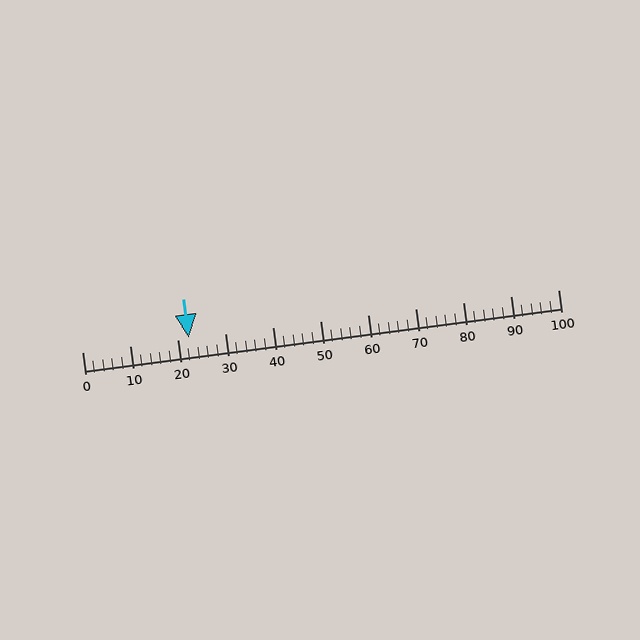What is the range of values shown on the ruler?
The ruler shows values from 0 to 100.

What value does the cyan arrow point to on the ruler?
The cyan arrow points to approximately 22.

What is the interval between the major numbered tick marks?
The major tick marks are spaced 10 units apart.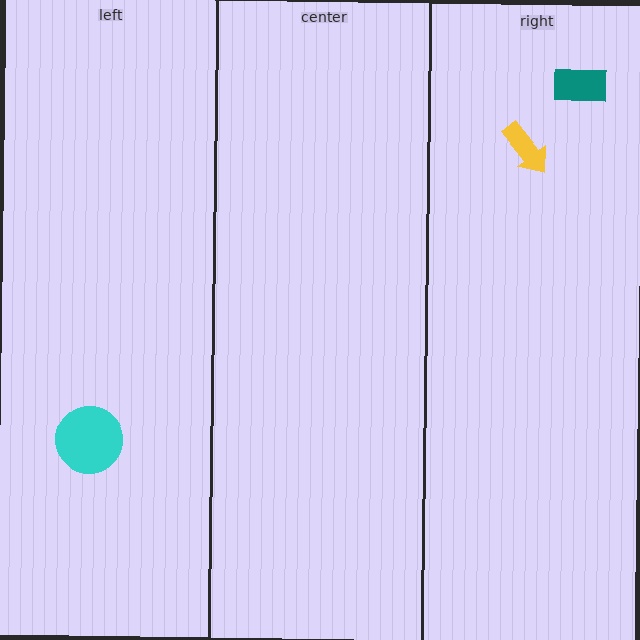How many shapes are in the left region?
1.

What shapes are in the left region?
The cyan circle.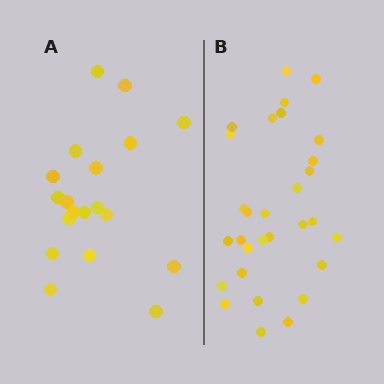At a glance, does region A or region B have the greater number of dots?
Region B (the right region) has more dots.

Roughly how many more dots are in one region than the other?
Region B has roughly 12 or so more dots than region A.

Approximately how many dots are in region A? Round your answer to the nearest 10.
About 20 dots. (The exact count is 19, which rounds to 20.)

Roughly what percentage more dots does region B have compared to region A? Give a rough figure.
About 60% more.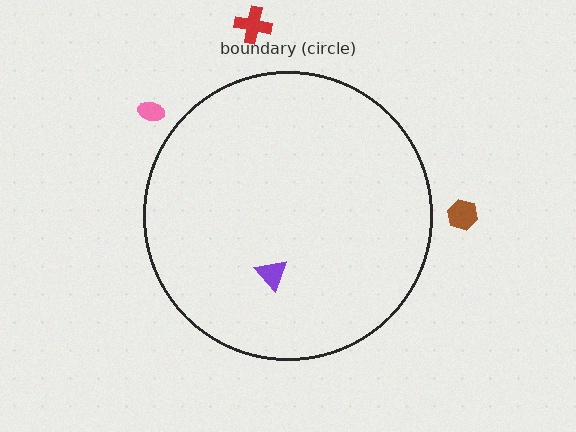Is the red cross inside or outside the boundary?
Outside.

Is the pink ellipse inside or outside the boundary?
Outside.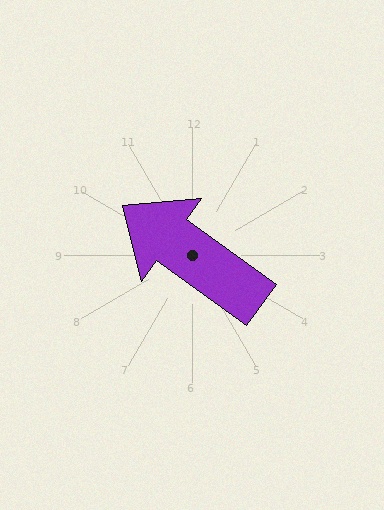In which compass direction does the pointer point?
Northwest.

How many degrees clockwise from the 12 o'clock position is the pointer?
Approximately 306 degrees.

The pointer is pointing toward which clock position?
Roughly 10 o'clock.